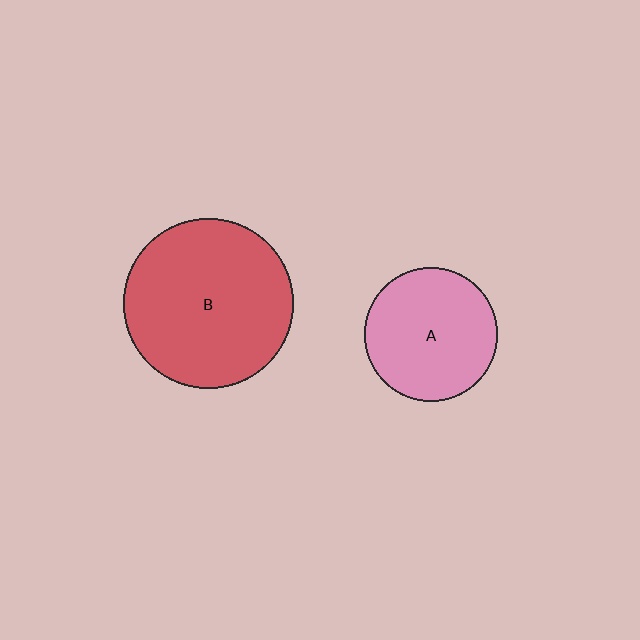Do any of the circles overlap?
No, none of the circles overlap.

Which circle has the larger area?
Circle B (red).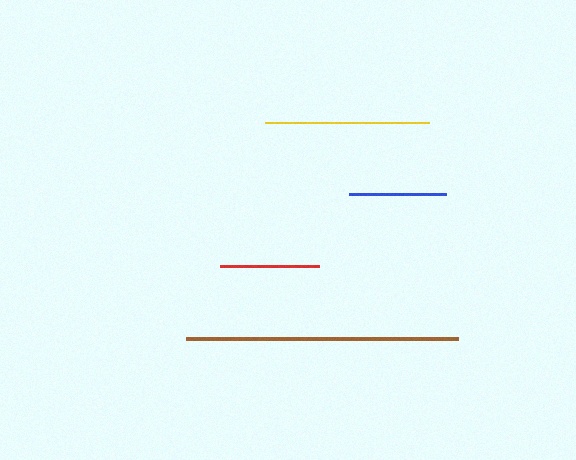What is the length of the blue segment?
The blue segment is approximately 97 pixels long.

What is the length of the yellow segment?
The yellow segment is approximately 164 pixels long.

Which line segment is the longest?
The brown line is the longest at approximately 272 pixels.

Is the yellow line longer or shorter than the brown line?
The brown line is longer than the yellow line.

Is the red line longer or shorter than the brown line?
The brown line is longer than the red line.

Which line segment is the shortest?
The blue line is the shortest at approximately 97 pixels.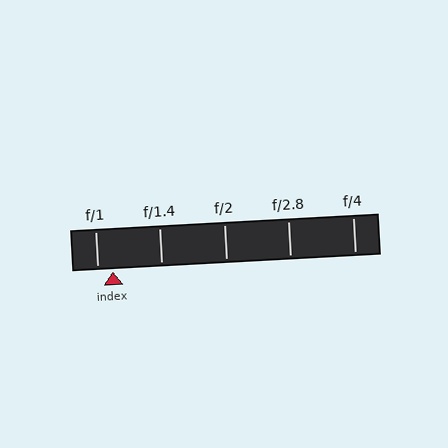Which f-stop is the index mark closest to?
The index mark is closest to f/1.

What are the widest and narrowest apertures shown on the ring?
The widest aperture shown is f/1 and the narrowest is f/4.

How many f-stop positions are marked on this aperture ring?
There are 5 f-stop positions marked.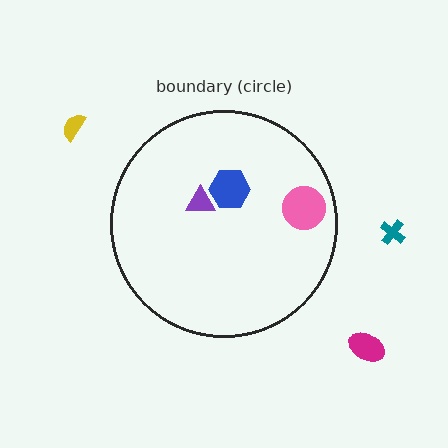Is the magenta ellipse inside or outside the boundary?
Outside.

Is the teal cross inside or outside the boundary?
Outside.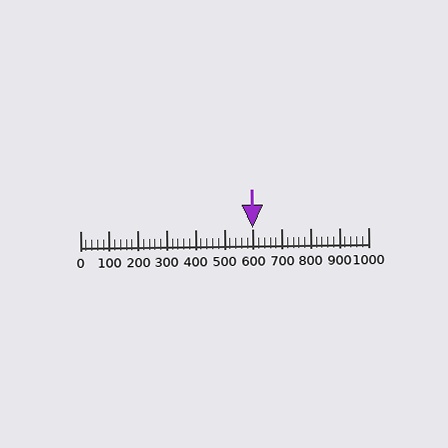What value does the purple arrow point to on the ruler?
The purple arrow points to approximately 600.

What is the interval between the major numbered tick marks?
The major tick marks are spaced 100 units apart.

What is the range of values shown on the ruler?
The ruler shows values from 0 to 1000.